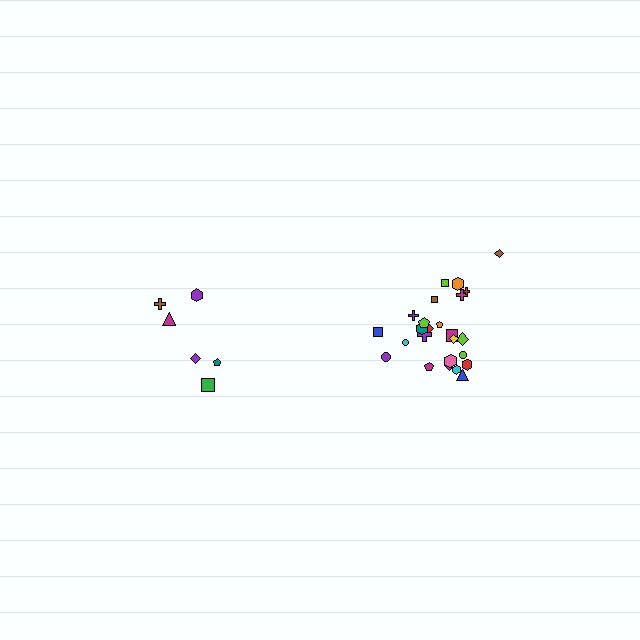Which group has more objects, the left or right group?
The right group.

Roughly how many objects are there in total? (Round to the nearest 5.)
Roughly 30 objects in total.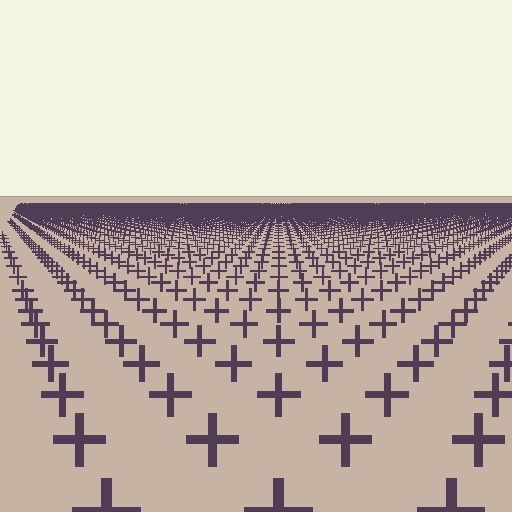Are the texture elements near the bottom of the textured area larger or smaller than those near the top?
Larger. Near the bottom, elements are closer to the viewer and appear at a bigger on-screen size.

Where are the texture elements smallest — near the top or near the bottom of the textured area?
Near the top.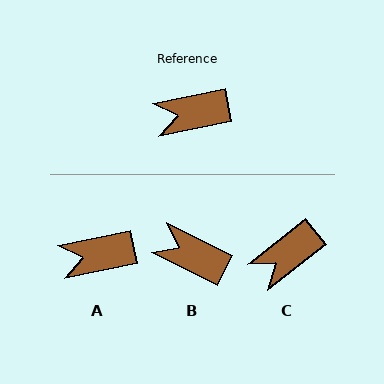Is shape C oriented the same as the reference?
No, it is off by about 27 degrees.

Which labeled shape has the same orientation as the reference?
A.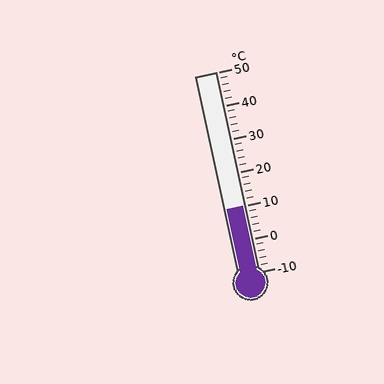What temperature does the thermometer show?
The thermometer shows approximately 10°C.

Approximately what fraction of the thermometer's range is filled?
The thermometer is filled to approximately 35% of its range.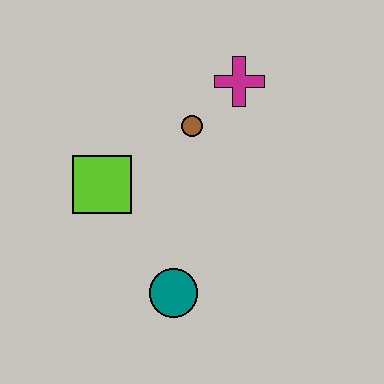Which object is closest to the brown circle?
The magenta cross is closest to the brown circle.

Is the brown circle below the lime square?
No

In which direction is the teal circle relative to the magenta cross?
The teal circle is below the magenta cross.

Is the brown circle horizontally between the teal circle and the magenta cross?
Yes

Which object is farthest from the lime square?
The magenta cross is farthest from the lime square.